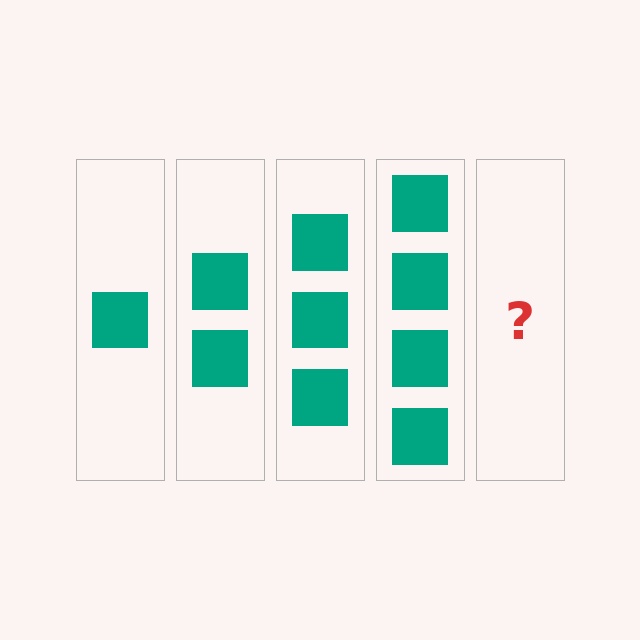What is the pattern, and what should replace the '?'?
The pattern is that each step adds one more square. The '?' should be 5 squares.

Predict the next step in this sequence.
The next step is 5 squares.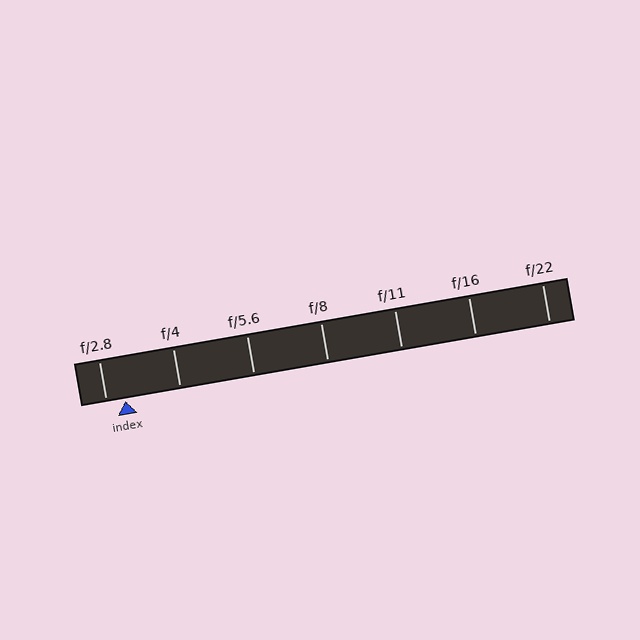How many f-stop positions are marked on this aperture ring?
There are 7 f-stop positions marked.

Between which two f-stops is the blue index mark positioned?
The index mark is between f/2.8 and f/4.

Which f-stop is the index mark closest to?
The index mark is closest to f/2.8.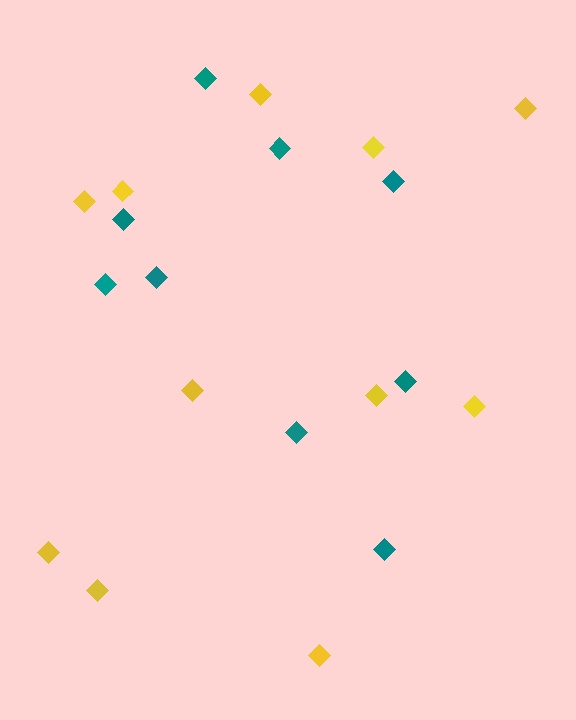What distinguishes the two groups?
There are 2 groups: one group of teal diamonds (9) and one group of yellow diamonds (11).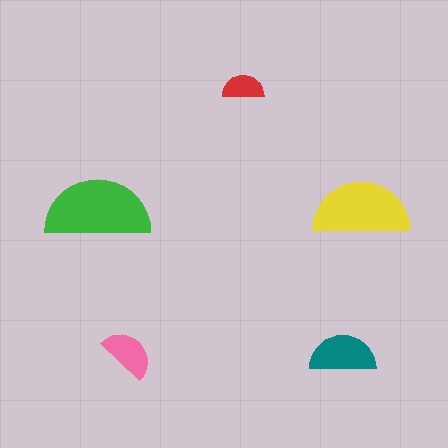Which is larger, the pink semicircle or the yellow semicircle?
The yellow one.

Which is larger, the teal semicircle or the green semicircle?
The green one.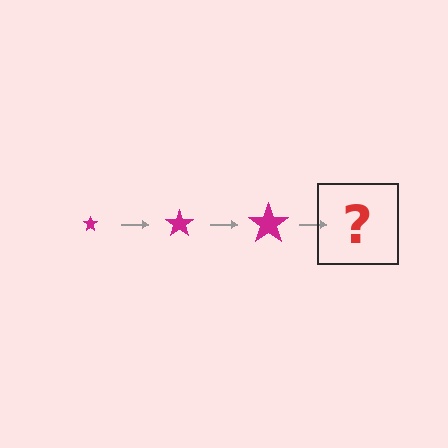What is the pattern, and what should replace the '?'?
The pattern is that the star gets progressively larger each step. The '?' should be a magenta star, larger than the previous one.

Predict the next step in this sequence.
The next step is a magenta star, larger than the previous one.